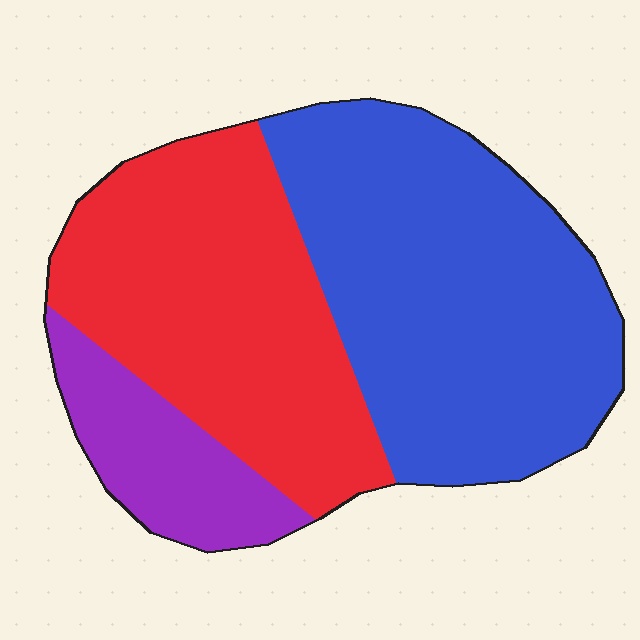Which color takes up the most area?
Blue, at roughly 50%.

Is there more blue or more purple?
Blue.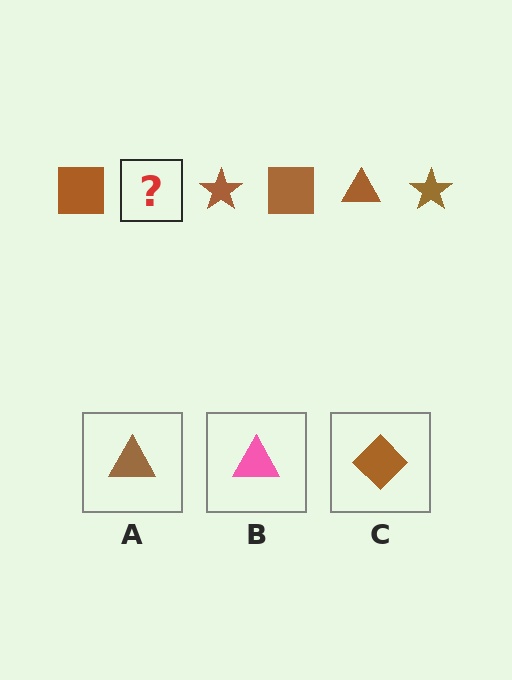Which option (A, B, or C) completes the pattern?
A.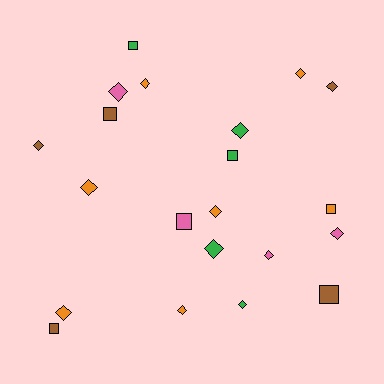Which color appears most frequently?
Orange, with 7 objects.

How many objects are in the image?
There are 21 objects.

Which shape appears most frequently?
Diamond, with 14 objects.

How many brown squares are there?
There are 3 brown squares.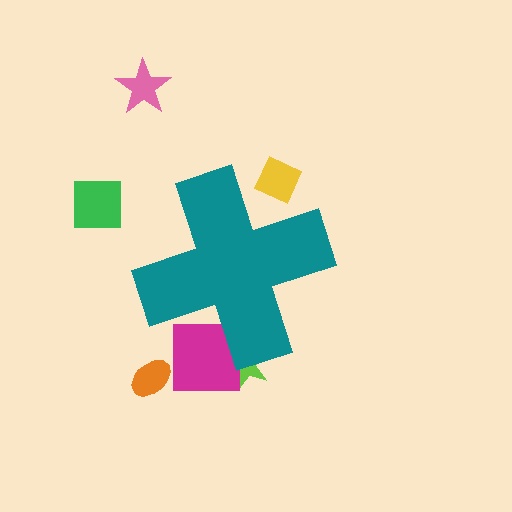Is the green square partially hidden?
No, the green square is fully visible.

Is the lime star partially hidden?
Yes, the lime star is partially hidden behind the teal cross.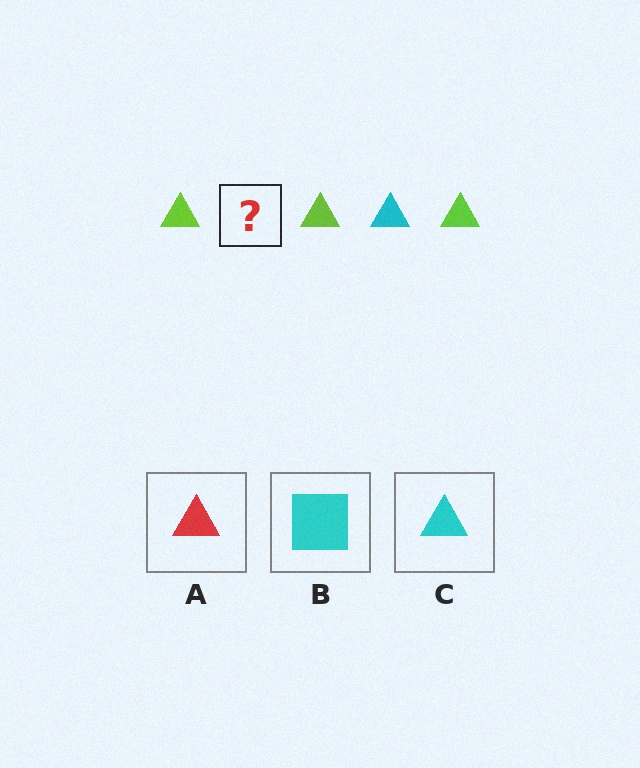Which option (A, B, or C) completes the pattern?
C.